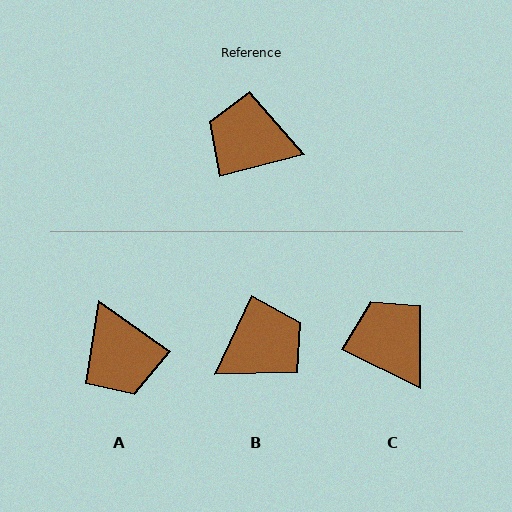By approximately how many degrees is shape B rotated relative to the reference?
Approximately 130 degrees clockwise.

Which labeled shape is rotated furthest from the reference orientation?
A, about 130 degrees away.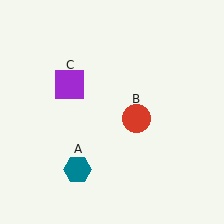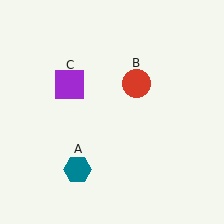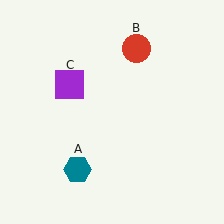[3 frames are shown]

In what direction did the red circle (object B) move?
The red circle (object B) moved up.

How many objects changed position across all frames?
1 object changed position: red circle (object B).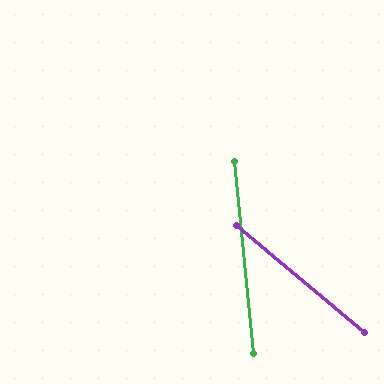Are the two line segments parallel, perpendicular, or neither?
Neither parallel nor perpendicular — they differ by about 44°.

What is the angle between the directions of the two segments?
Approximately 44 degrees.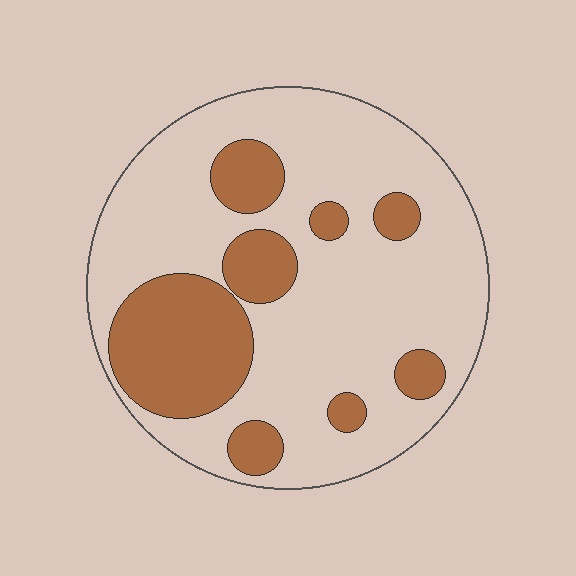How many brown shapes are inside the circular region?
8.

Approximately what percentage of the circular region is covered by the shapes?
Approximately 25%.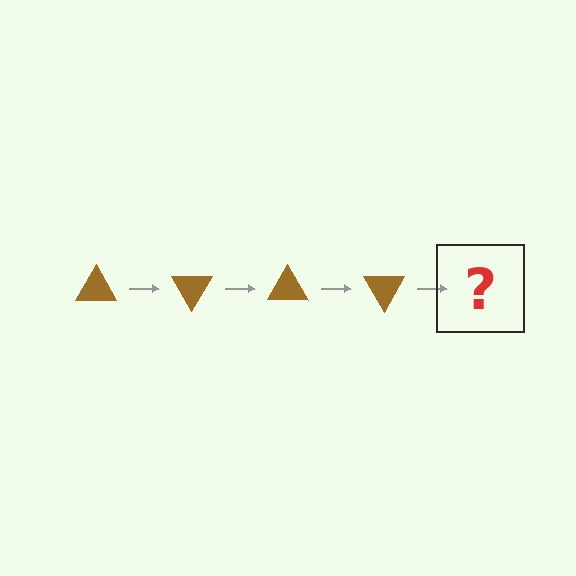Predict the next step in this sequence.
The next step is a brown triangle rotated 240 degrees.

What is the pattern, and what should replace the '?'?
The pattern is that the triangle rotates 60 degrees each step. The '?' should be a brown triangle rotated 240 degrees.